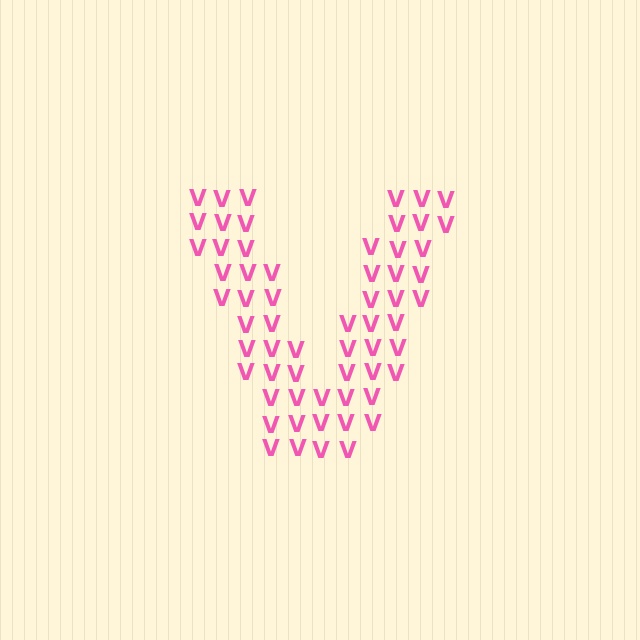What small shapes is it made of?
It is made of small letter V's.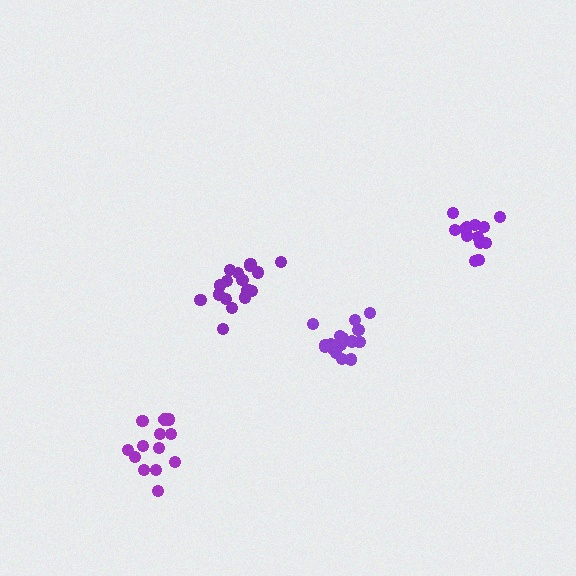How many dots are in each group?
Group 1: 13 dots, Group 2: 18 dots, Group 3: 18 dots, Group 4: 13 dots (62 total).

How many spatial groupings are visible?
There are 4 spatial groupings.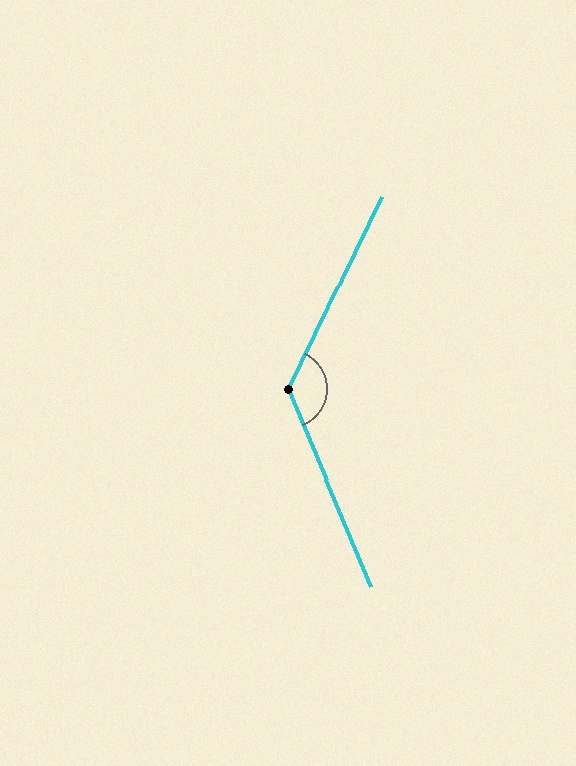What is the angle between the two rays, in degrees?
Approximately 131 degrees.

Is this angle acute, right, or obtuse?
It is obtuse.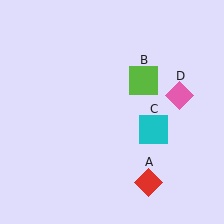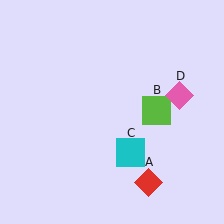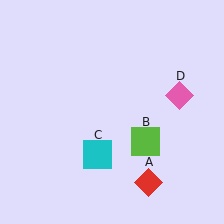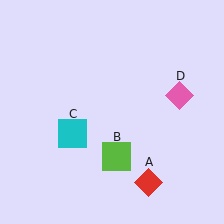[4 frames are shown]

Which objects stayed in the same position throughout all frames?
Red diamond (object A) and pink diamond (object D) remained stationary.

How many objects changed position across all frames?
2 objects changed position: lime square (object B), cyan square (object C).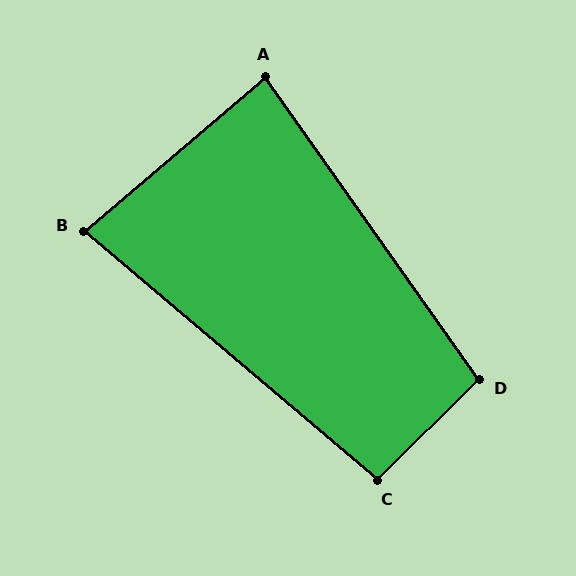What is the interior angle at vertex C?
Approximately 95 degrees (obtuse).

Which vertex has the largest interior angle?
D, at approximately 99 degrees.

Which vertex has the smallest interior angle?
B, at approximately 81 degrees.